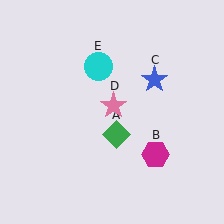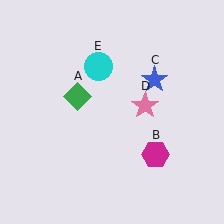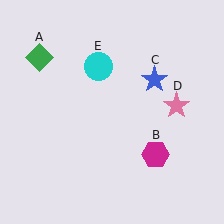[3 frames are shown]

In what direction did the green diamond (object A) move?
The green diamond (object A) moved up and to the left.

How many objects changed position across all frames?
2 objects changed position: green diamond (object A), pink star (object D).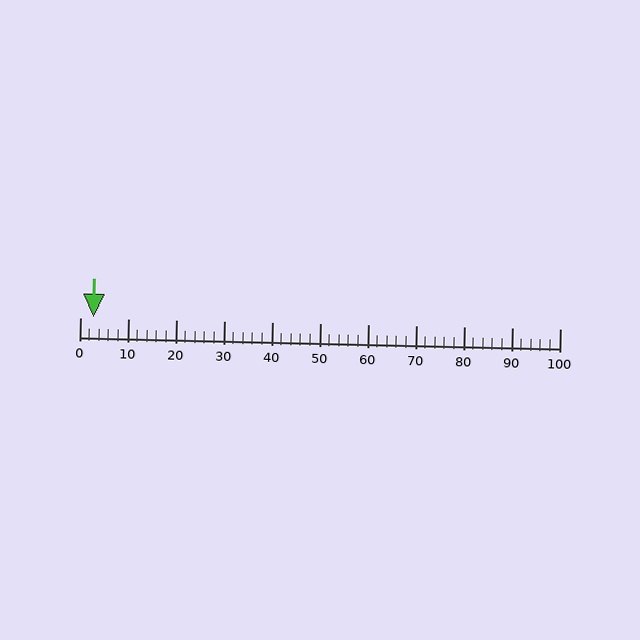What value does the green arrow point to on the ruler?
The green arrow points to approximately 3.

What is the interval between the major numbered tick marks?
The major tick marks are spaced 10 units apart.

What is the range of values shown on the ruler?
The ruler shows values from 0 to 100.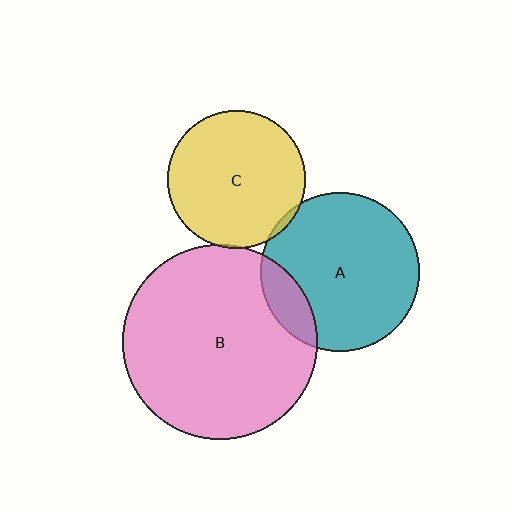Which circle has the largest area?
Circle B (pink).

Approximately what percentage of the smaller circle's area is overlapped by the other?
Approximately 5%.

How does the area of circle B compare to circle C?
Approximately 2.0 times.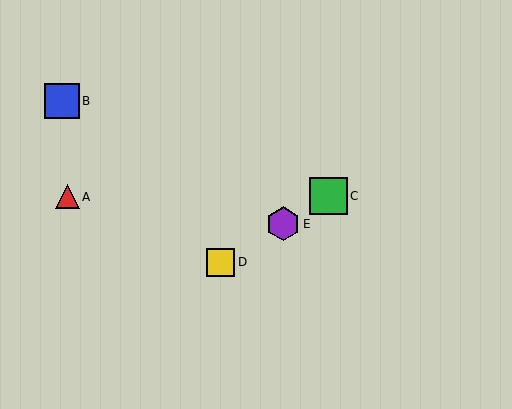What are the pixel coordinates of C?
Object C is at (329, 196).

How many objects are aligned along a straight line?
3 objects (C, D, E) are aligned along a straight line.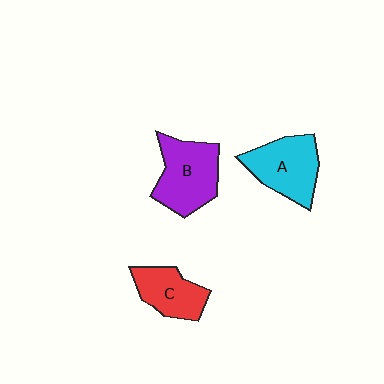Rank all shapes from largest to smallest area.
From largest to smallest: B (purple), A (cyan), C (red).